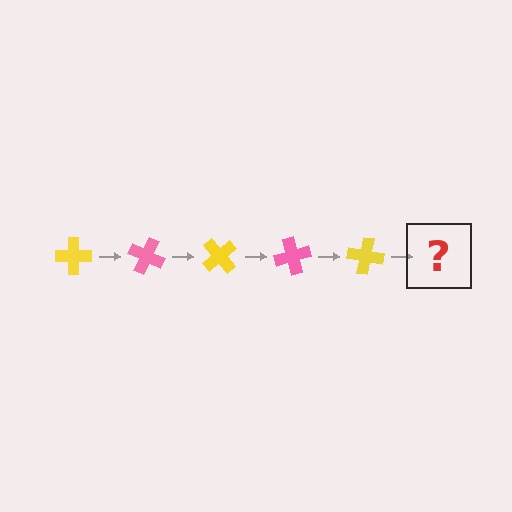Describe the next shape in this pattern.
It should be a pink cross, rotated 125 degrees from the start.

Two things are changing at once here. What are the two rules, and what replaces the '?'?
The two rules are that it rotates 25 degrees each step and the color cycles through yellow and pink. The '?' should be a pink cross, rotated 125 degrees from the start.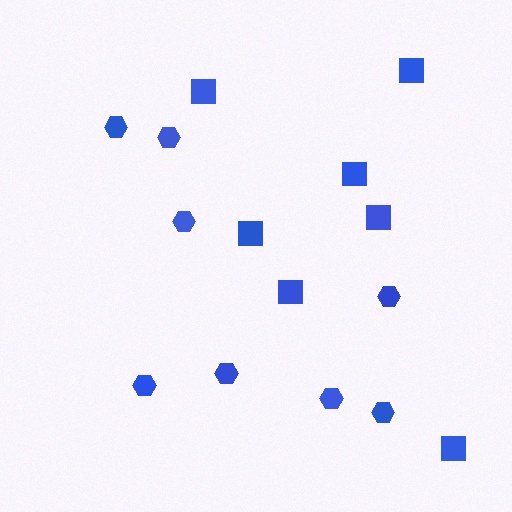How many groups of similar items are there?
There are 2 groups: one group of squares (7) and one group of hexagons (8).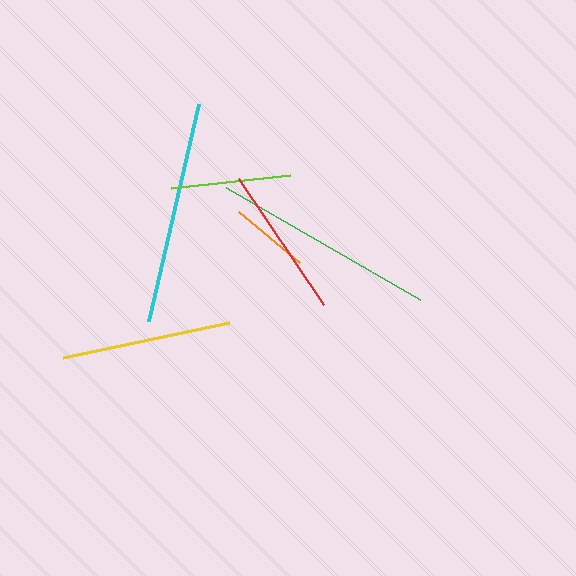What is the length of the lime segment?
The lime segment is approximately 119 pixels long.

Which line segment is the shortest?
The orange line is the shortest at approximately 79 pixels.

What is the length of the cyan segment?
The cyan segment is approximately 223 pixels long.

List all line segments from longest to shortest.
From longest to shortest: green, cyan, yellow, red, lime, orange.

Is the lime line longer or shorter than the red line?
The red line is longer than the lime line.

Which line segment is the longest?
The green line is the longest at approximately 224 pixels.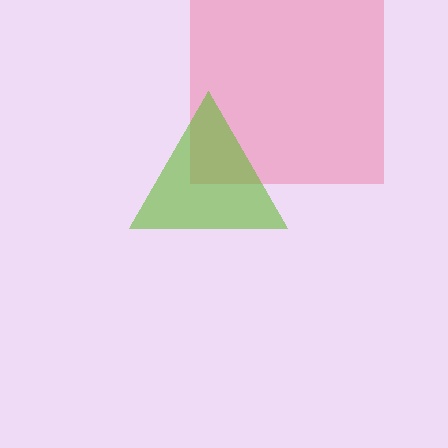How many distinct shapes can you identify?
There are 2 distinct shapes: a pink square, a lime triangle.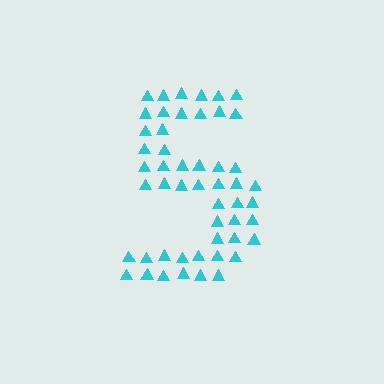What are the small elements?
The small elements are triangles.